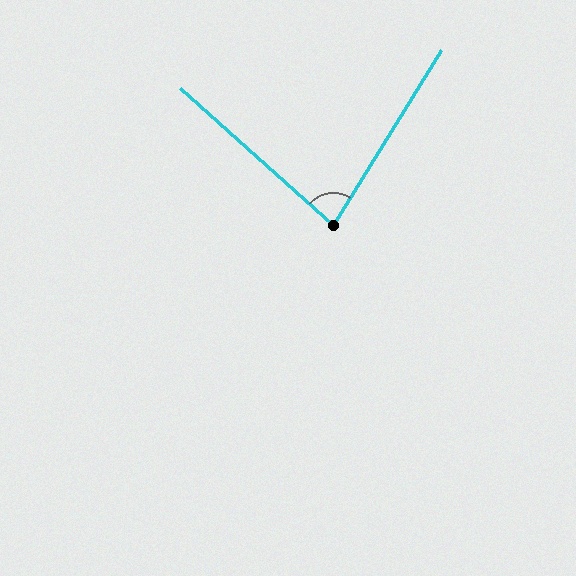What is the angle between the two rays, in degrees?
Approximately 80 degrees.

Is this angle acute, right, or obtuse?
It is acute.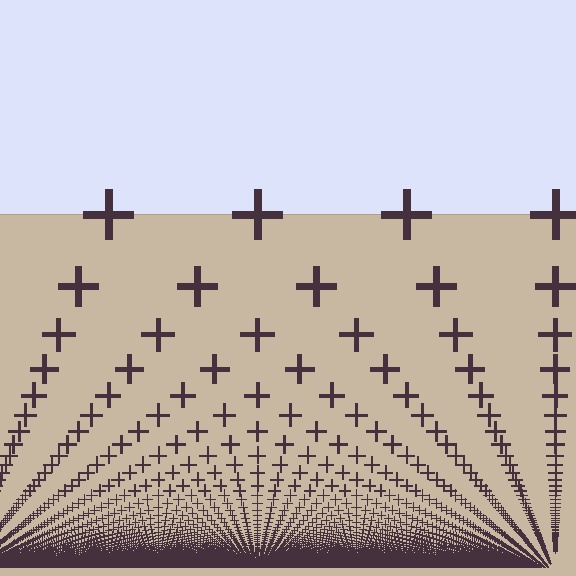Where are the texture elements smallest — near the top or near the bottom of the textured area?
Near the bottom.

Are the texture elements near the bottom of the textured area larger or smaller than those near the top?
Smaller. The gradient is inverted — elements near the bottom are smaller and denser.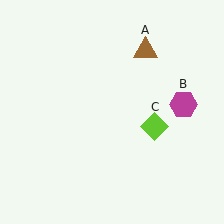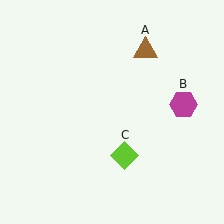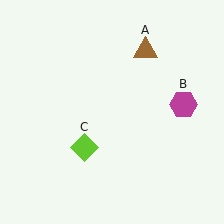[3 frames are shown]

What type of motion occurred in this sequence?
The lime diamond (object C) rotated clockwise around the center of the scene.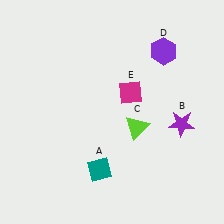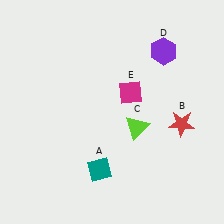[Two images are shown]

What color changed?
The star (B) changed from purple in Image 1 to red in Image 2.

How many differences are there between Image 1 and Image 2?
There is 1 difference between the two images.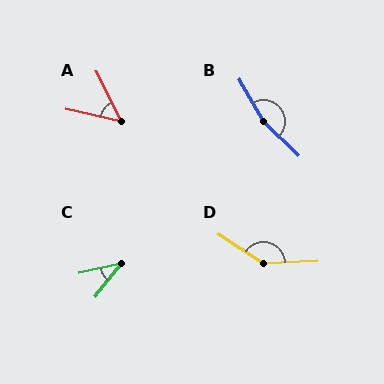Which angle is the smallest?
C, at approximately 38 degrees.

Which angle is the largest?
B, at approximately 164 degrees.